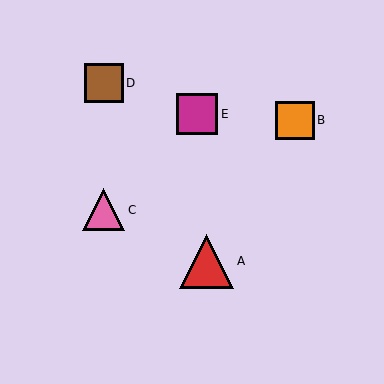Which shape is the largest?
The red triangle (labeled A) is the largest.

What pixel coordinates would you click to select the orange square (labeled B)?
Click at (295, 120) to select the orange square B.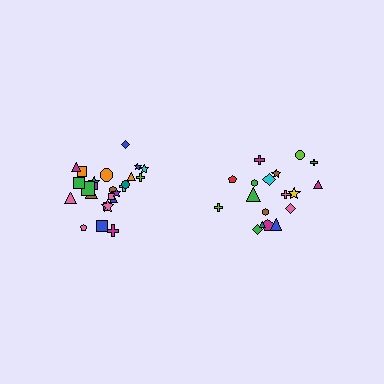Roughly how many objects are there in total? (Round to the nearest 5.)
Roughly 45 objects in total.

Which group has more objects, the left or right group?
The left group.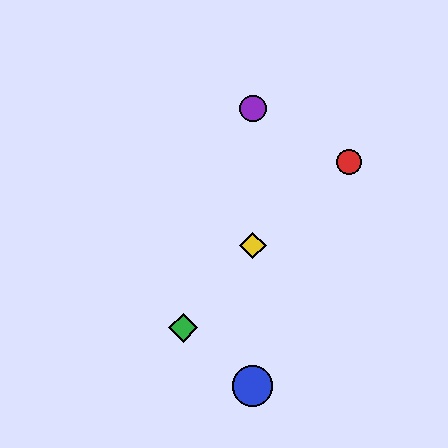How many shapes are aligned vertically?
3 shapes (the blue circle, the yellow diamond, the purple circle) are aligned vertically.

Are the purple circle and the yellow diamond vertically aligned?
Yes, both are at x≈253.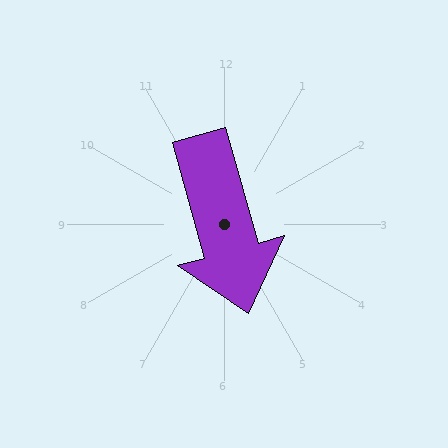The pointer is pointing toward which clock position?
Roughly 5 o'clock.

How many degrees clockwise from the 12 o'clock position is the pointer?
Approximately 164 degrees.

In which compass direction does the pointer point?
South.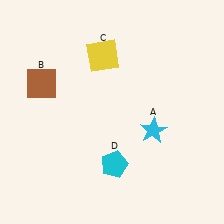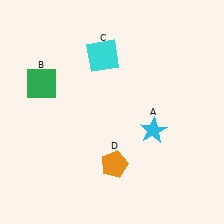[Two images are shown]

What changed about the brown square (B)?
In Image 1, B is brown. In Image 2, it changed to green.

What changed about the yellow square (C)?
In Image 1, C is yellow. In Image 2, it changed to cyan.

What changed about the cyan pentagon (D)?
In Image 1, D is cyan. In Image 2, it changed to orange.